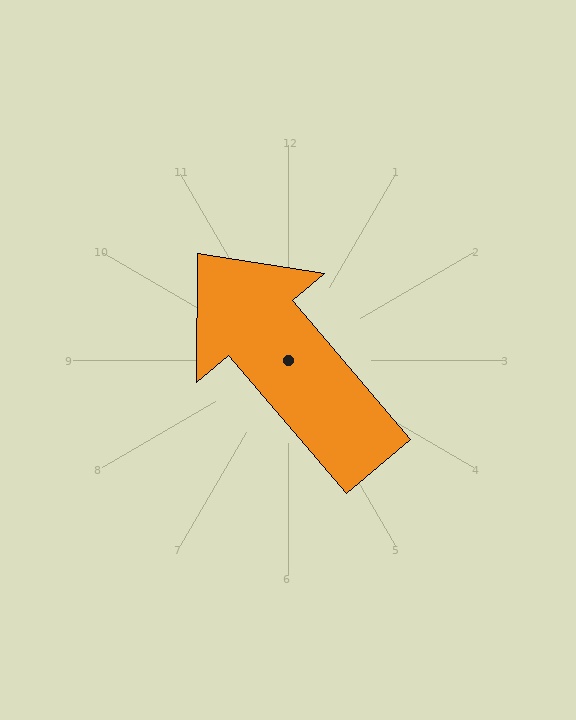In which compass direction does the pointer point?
Northwest.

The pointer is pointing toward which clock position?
Roughly 11 o'clock.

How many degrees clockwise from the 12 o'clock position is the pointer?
Approximately 320 degrees.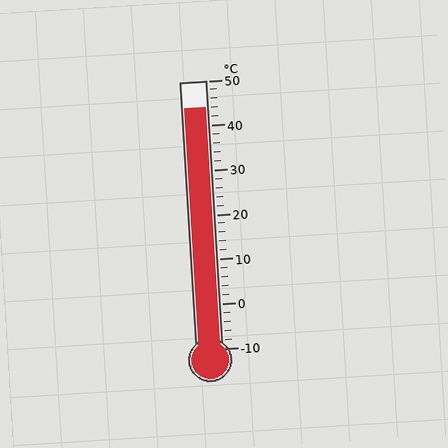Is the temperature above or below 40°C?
The temperature is above 40°C.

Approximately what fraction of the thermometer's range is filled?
The thermometer is filled to approximately 90% of its range.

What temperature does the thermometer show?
The thermometer shows approximately 44°C.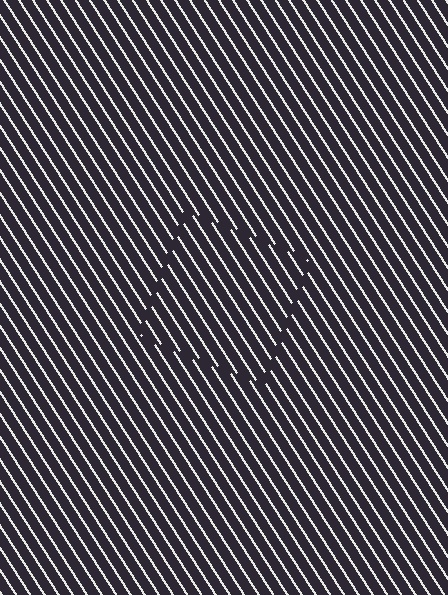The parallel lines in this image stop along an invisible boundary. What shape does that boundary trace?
An illusory square. The interior of the shape contains the same grating, shifted by half a period — the contour is defined by the phase discontinuity where line-ends from the inner and outer gratings abut.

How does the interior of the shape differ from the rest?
The interior of the shape contains the same grating, shifted by half a period — the contour is defined by the phase discontinuity where line-ends from the inner and outer gratings abut.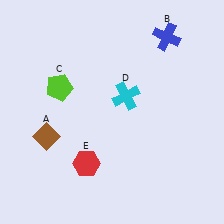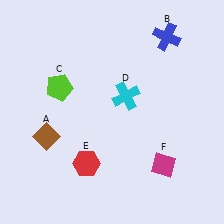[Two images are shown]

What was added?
A magenta diamond (F) was added in Image 2.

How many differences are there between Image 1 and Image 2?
There is 1 difference between the two images.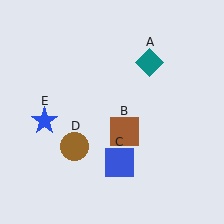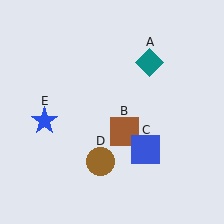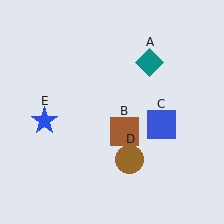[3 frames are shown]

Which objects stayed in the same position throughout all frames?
Teal diamond (object A) and brown square (object B) and blue star (object E) remained stationary.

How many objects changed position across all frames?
2 objects changed position: blue square (object C), brown circle (object D).